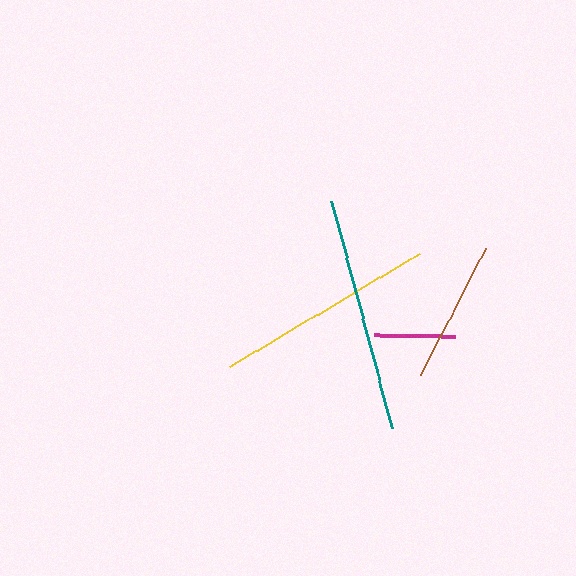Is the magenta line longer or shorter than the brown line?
The brown line is longer than the magenta line.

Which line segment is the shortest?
The magenta line is the shortest at approximately 81 pixels.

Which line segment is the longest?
The teal line is the longest at approximately 235 pixels.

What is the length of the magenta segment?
The magenta segment is approximately 81 pixels long.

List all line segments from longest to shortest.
From longest to shortest: teal, yellow, brown, magenta.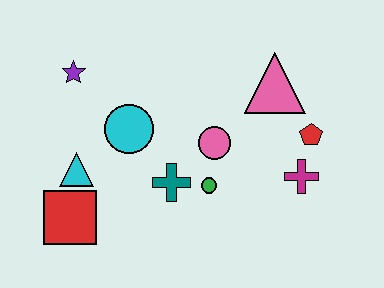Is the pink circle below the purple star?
Yes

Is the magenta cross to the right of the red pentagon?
No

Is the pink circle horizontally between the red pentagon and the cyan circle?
Yes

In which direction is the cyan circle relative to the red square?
The cyan circle is above the red square.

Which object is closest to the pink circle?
The green circle is closest to the pink circle.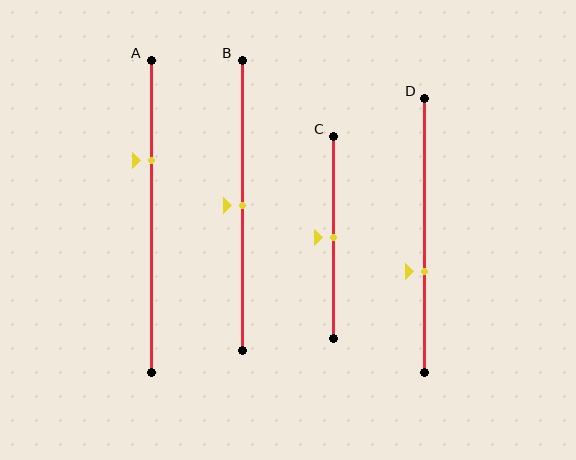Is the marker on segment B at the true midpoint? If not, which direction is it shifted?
Yes, the marker on segment B is at the true midpoint.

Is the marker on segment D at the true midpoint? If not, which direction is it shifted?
No, the marker on segment D is shifted downward by about 13% of the segment length.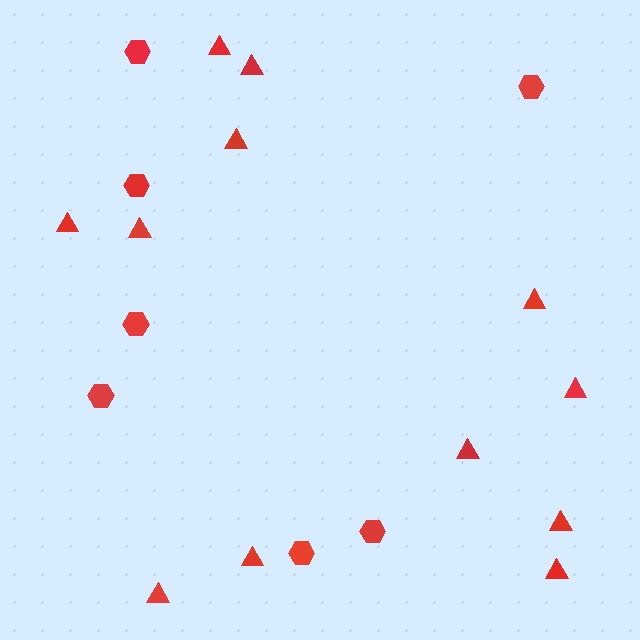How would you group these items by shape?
There are 2 groups: one group of triangles (12) and one group of hexagons (7).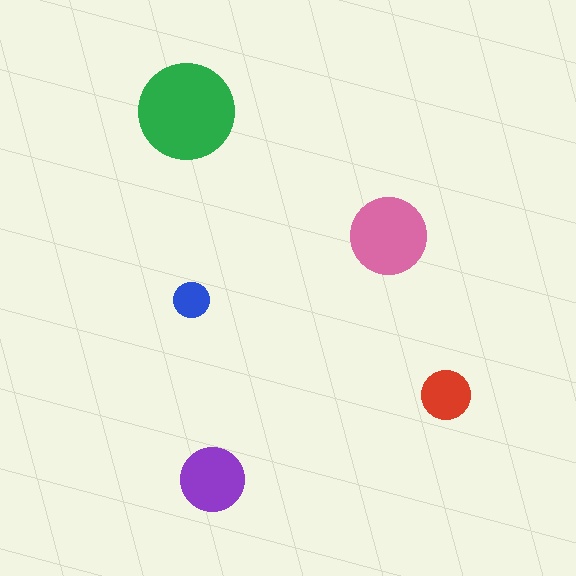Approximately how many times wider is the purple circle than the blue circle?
About 2 times wider.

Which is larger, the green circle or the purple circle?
The green one.